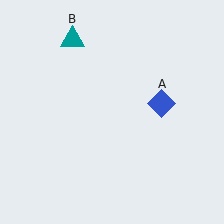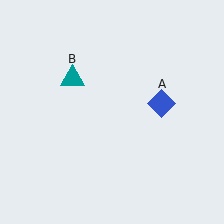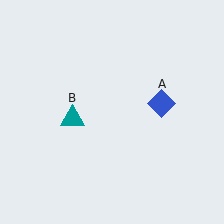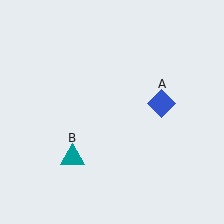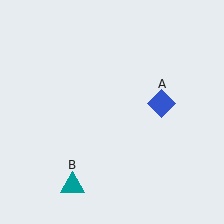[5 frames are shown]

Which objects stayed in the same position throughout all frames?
Blue diamond (object A) remained stationary.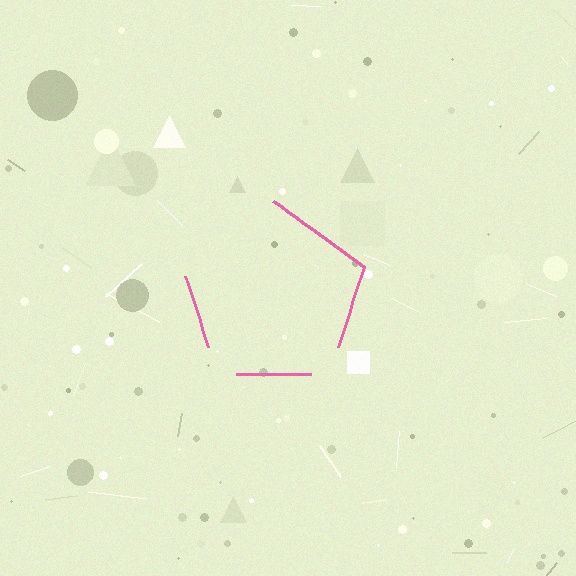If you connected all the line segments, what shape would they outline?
They would outline a pentagon.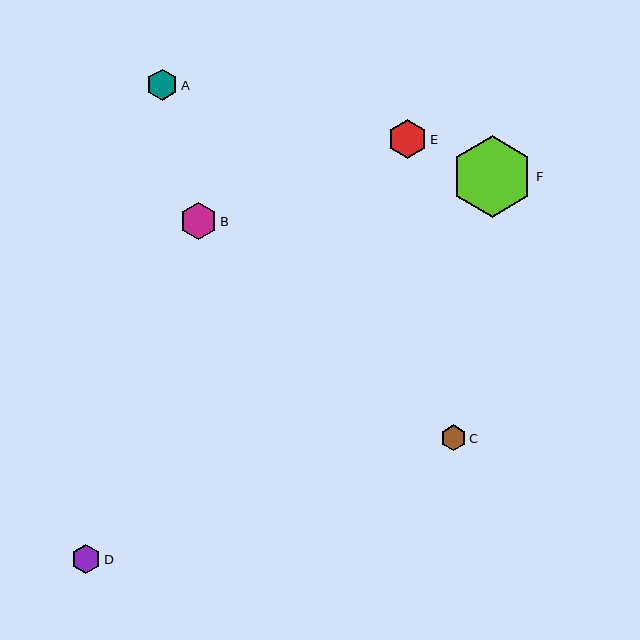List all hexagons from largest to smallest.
From largest to smallest: F, E, B, A, D, C.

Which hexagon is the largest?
Hexagon F is the largest with a size of approximately 81 pixels.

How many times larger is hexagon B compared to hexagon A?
Hexagon B is approximately 1.2 times the size of hexagon A.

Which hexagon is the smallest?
Hexagon C is the smallest with a size of approximately 26 pixels.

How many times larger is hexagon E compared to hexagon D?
Hexagon E is approximately 1.3 times the size of hexagon D.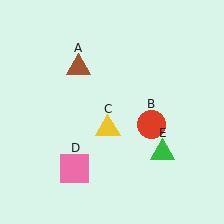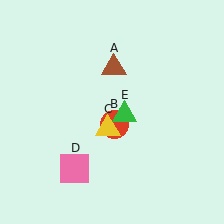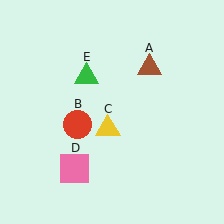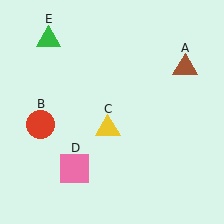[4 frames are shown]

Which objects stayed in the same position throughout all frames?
Yellow triangle (object C) and pink square (object D) remained stationary.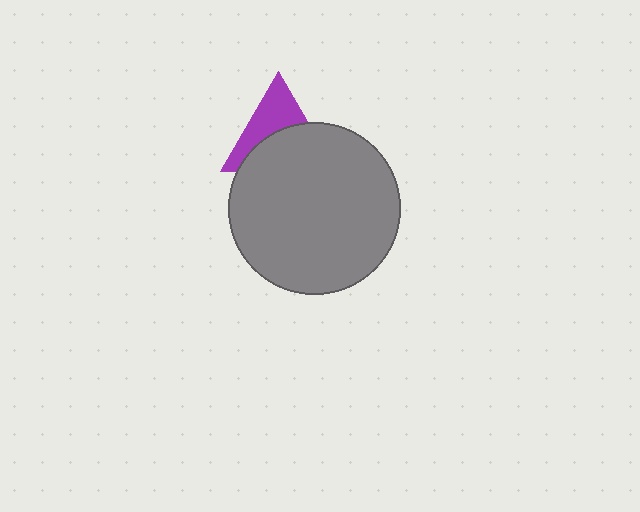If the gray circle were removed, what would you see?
You would see the complete purple triangle.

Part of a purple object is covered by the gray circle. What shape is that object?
It is a triangle.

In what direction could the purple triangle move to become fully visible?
The purple triangle could move up. That would shift it out from behind the gray circle entirely.